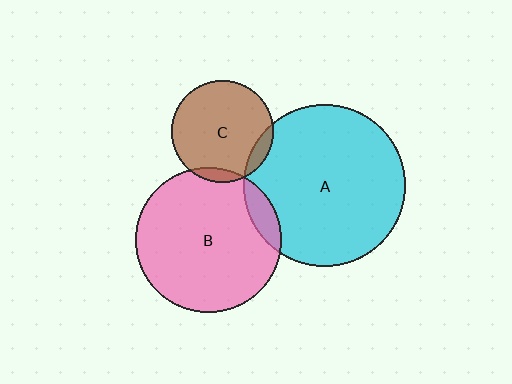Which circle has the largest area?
Circle A (cyan).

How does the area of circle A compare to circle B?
Approximately 1.2 times.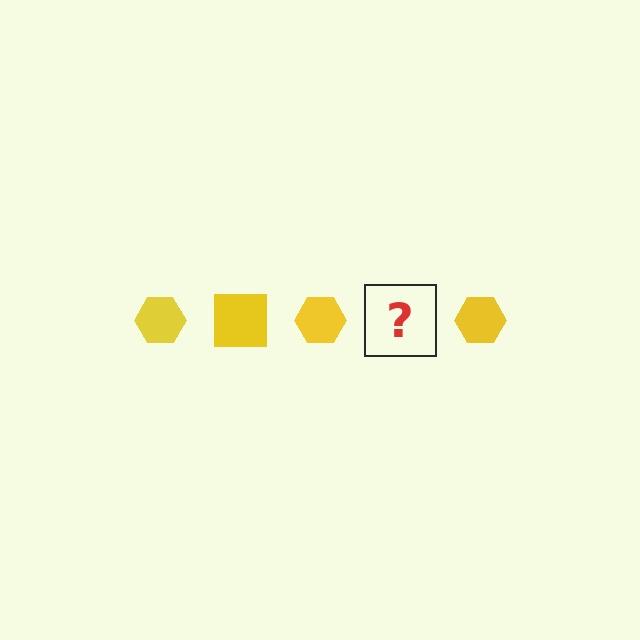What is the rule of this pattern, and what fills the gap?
The rule is that the pattern cycles through hexagon, square shapes in yellow. The gap should be filled with a yellow square.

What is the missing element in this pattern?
The missing element is a yellow square.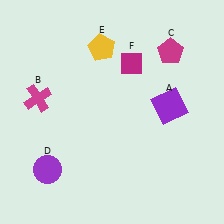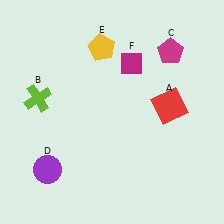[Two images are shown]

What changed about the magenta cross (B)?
In Image 1, B is magenta. In Image 2, it changed to lime.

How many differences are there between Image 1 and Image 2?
There are 2 differences between the two images.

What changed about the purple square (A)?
In Image 1, A is purple. In Image 2, it changed to red.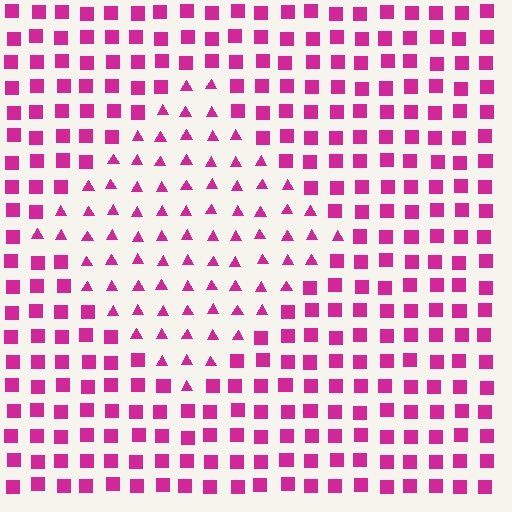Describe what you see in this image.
The image is filled with small magenta elements arranged in a uniform grid. A diamond-shaped region contains triangles, while the surrounding area contains squares. The boundary is defined purely by the change in element shape.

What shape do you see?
I see a diamond.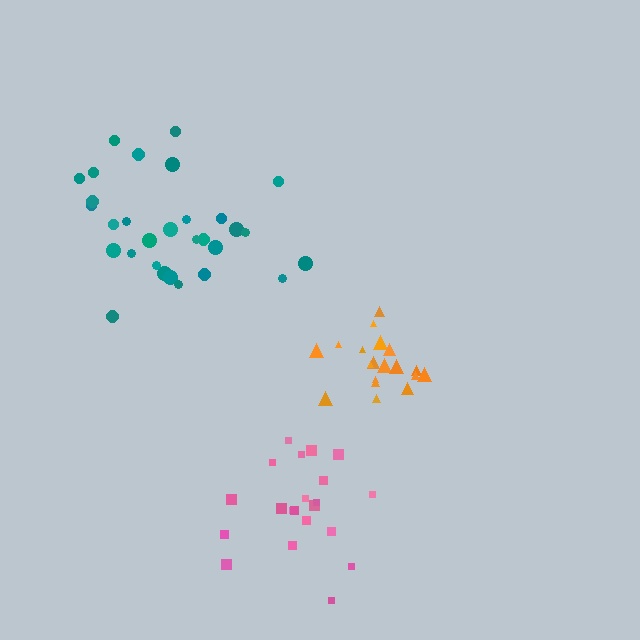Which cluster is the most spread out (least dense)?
Teal.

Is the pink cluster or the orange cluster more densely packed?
Orange.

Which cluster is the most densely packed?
Orange.